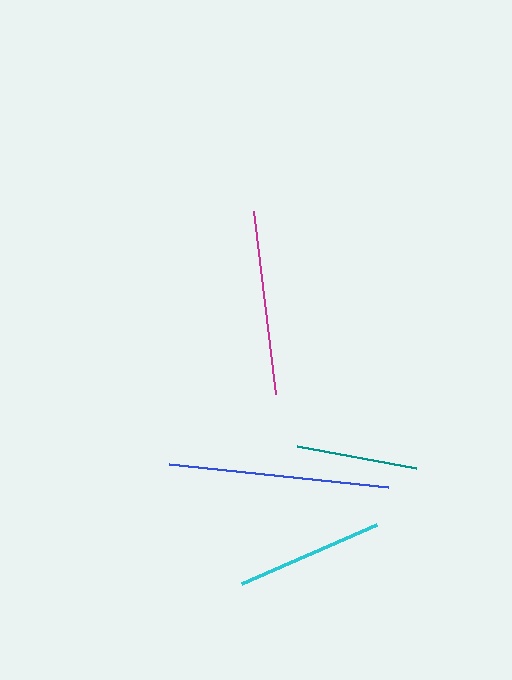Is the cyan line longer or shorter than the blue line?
The blue line is longer than the cyan line.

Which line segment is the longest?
The blue line is the longest at approximately 220 pixels.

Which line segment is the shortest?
The teal line is the shortest at approximately 120 pixels.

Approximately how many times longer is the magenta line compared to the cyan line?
The magenta line is approximately 1.2 times the length of the cyan line.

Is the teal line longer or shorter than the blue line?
The blue line is longer than the teal line.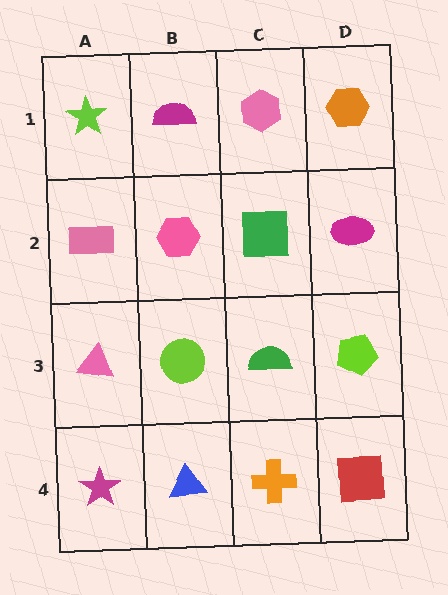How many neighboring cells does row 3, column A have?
3.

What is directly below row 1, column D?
A magenta ellipse.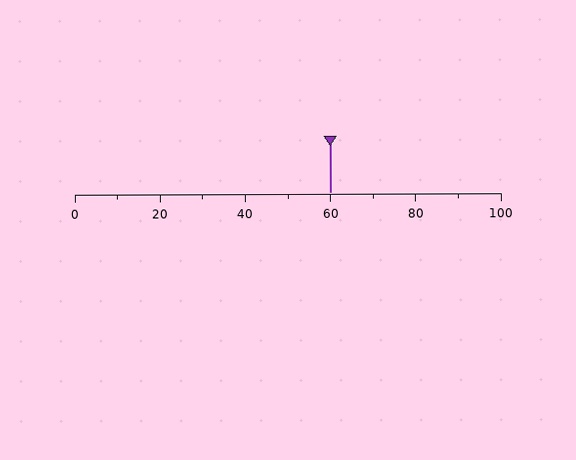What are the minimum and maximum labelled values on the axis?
The axis runs from 0 to 100.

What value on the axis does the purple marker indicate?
The marker indicates approximately 60.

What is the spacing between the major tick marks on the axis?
The major ticks are spaced 20 apart.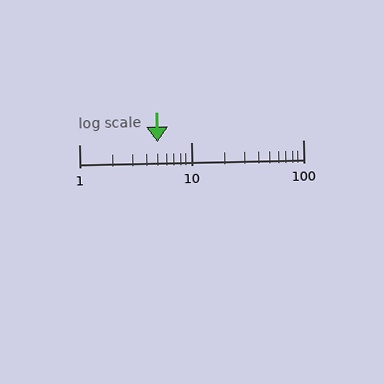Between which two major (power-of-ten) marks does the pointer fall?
The pointer is between 1 and 10.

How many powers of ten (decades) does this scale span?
The scale spans 2 decades, from 1 to 100.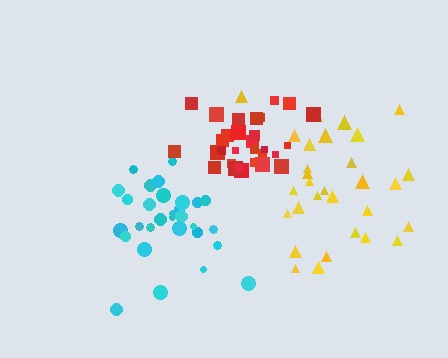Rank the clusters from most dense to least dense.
red, cyan, yellow.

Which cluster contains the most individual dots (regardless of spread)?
Cyan (31).